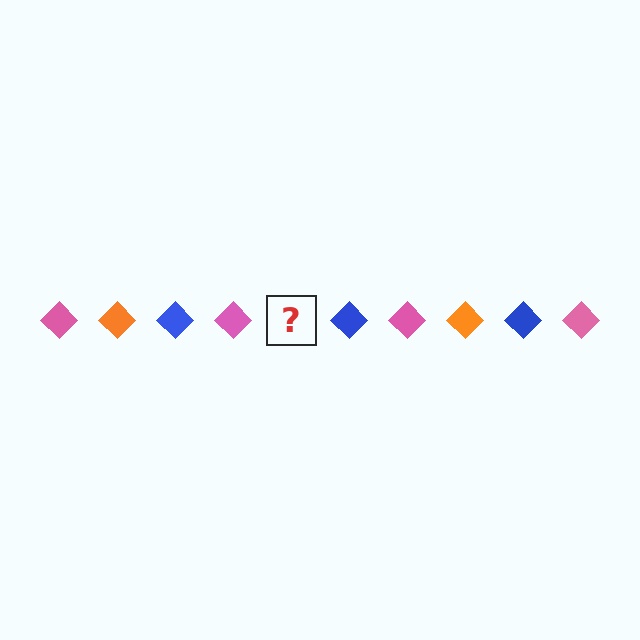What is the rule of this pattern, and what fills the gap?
The rule is that the pattern cycles through pink, orange, blue diamonds. The gap should be filled with an orange diamond.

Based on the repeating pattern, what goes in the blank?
The blank should be an orange diamond.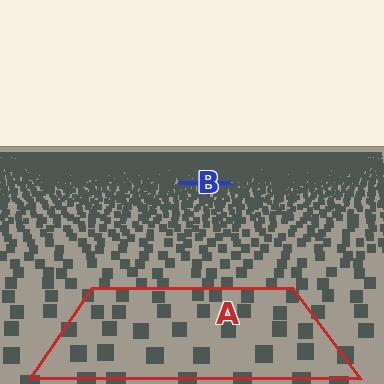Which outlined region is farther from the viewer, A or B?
Region B is farther from the viewer — the texture elements inside it appear smaller and more densely packed.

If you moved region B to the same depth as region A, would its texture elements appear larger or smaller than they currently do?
They would appear larger. At a closer depth, the same texture elements are projected at a bigger on-screen size.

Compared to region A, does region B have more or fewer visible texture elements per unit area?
Region B has more texture elements per unit area — they are packed more densely because it is farther away.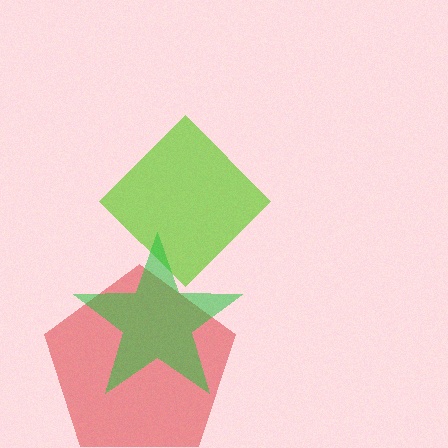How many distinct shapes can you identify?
There are 3 distinct shapes: a lime diamond, a red pentagon, a green star.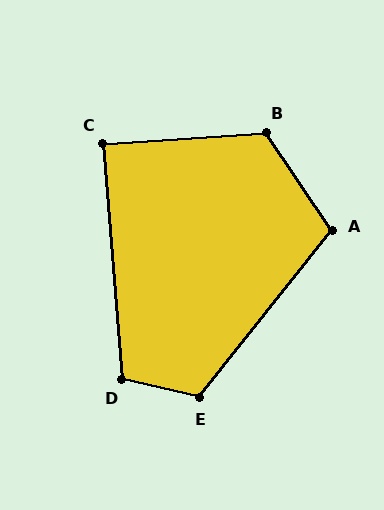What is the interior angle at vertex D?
Approximately 108 degrees (obtuse).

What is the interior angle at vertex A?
Approximately 107 degrees (obtuse).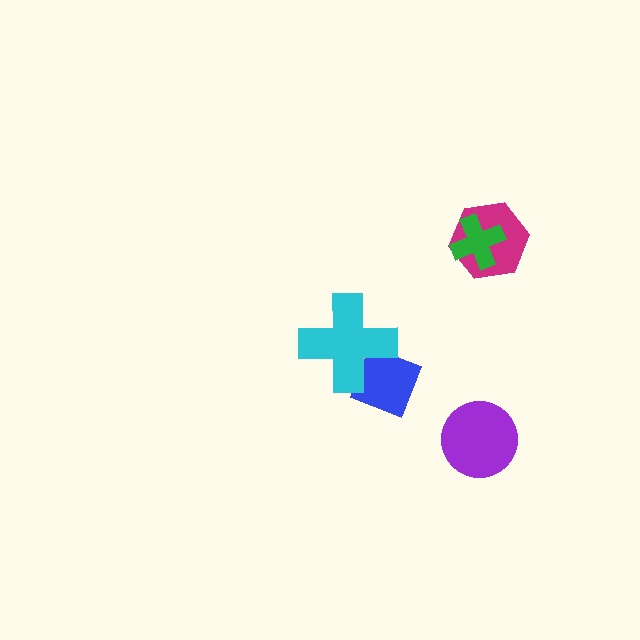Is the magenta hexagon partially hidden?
Yes, it is partially covered by another shape.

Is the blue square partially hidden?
Yes, it is partially covered by another shape.